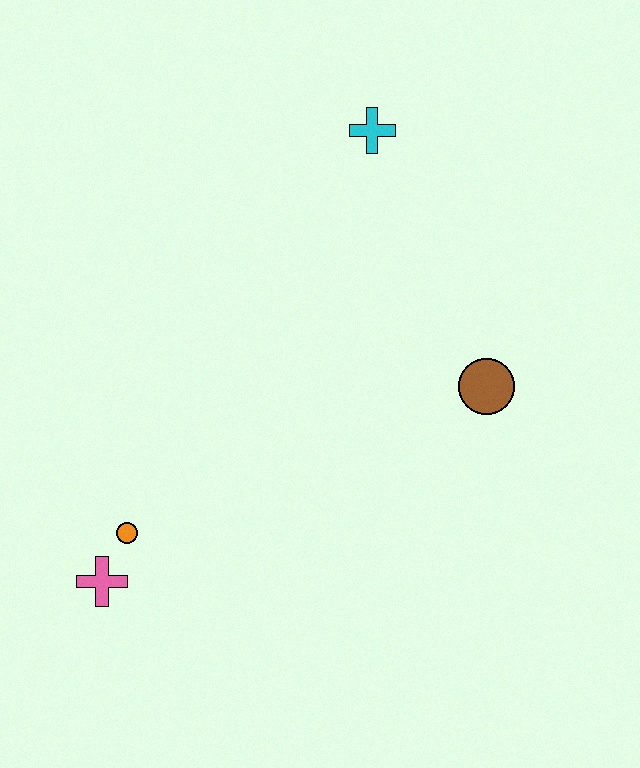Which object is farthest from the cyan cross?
The pink cross is farthest from the cyan cross.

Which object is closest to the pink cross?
The orange circle is closest to the pink cross.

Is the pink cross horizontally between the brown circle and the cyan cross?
No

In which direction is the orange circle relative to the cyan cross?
The orange circle is below the cyan cross.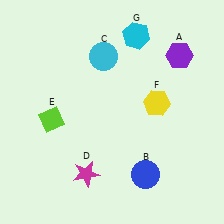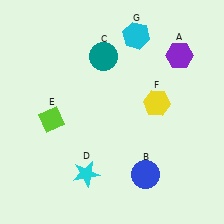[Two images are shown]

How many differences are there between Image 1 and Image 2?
There are 2 differences between the two images.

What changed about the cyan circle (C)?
In Image 1, C is cyan. In Image 2, it changed to teal.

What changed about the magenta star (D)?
In Image 1, D is magenta. In Image 2, it changed to cyan.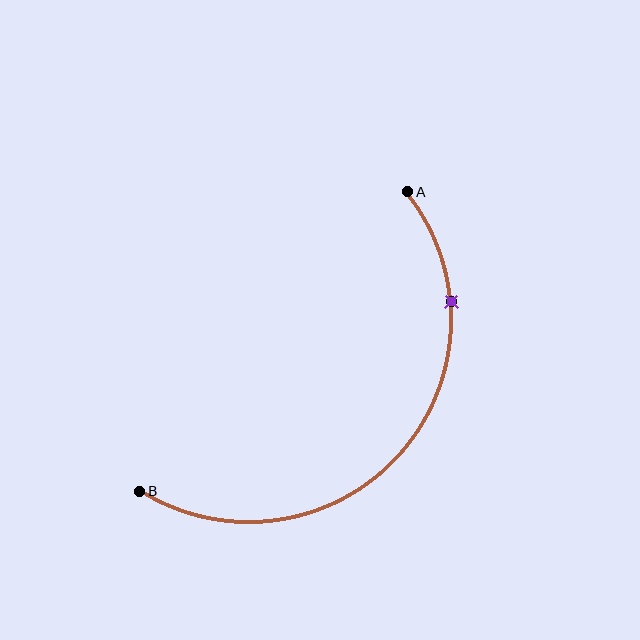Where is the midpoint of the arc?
The arc midpoint is the point on the curve farthest from the straight line joining A and B. It sits below and to the right of that line.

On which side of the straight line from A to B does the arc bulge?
The arc bulges below and to the right of the straight line connecting A and B.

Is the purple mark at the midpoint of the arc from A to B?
No. The purple mark lies on the arc but is closer to endpoint A. The arc midpoint would be at the point on the curve equidistant along the arc from both A and B.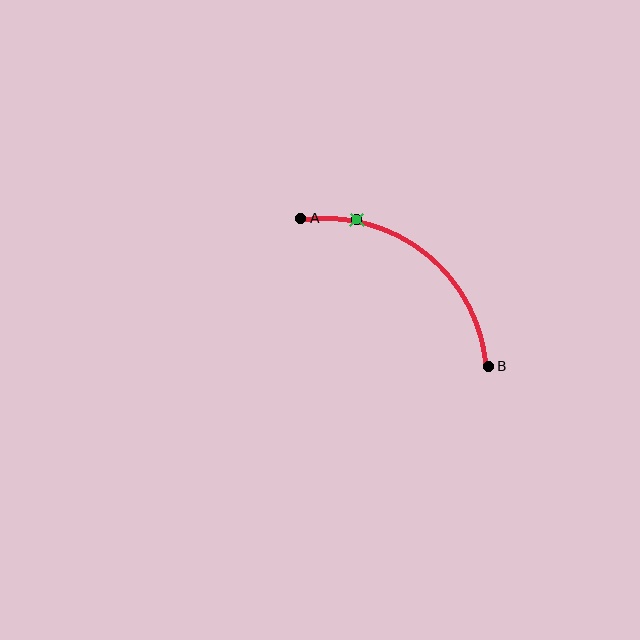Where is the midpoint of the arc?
The arc midpoint is the point on the curve farthest from the straight line joining A and B. It sits above and to the right of that line.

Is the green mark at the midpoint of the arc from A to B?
No. The green mark lies on the arc but is closer to endpoint A. The arc midpoint would be at the point on the curve equidistant along the arc from both A and B.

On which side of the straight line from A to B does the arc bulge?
The arc bulges above and to the right of the straight line connecting A and B.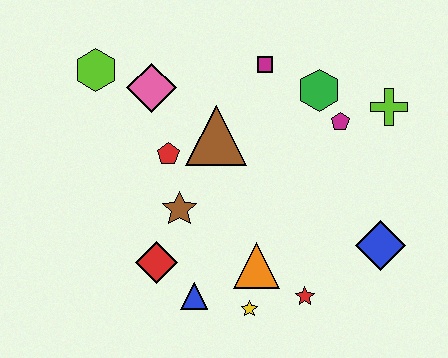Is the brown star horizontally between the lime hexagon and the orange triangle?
Yes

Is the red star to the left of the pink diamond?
No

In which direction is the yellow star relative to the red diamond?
The yellow star is to the right of the red diamond.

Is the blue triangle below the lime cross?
Yes